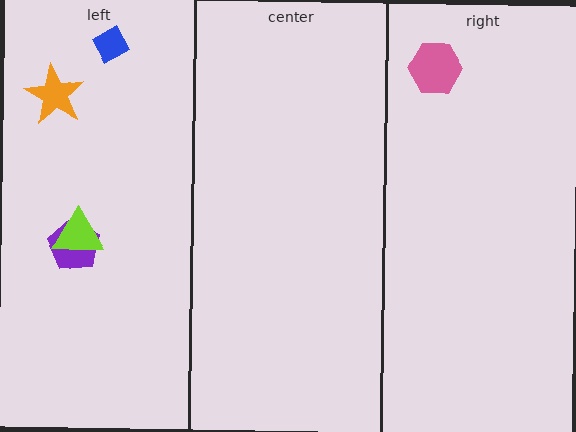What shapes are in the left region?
The purple pentagon, the orange star, the lime triangle, the blue diamond.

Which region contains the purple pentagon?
The left region.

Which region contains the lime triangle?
The left region.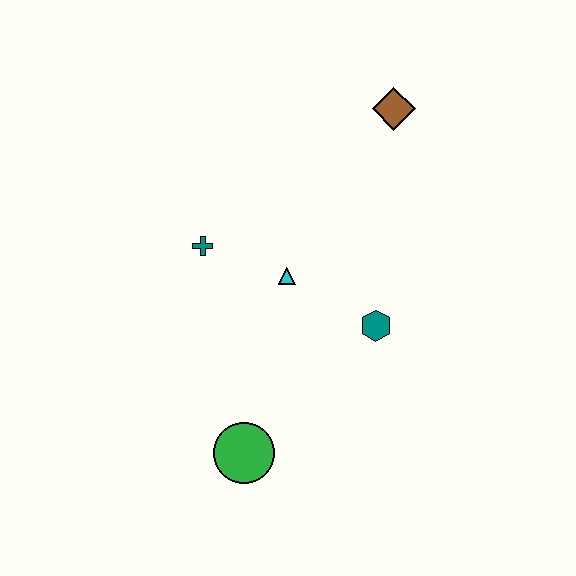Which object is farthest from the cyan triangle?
The brown diamond is farthest from the cyan triangle.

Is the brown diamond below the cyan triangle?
No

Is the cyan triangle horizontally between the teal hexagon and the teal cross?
Yes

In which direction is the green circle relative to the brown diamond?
The green circle is below the brown diamond.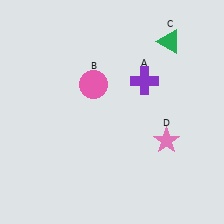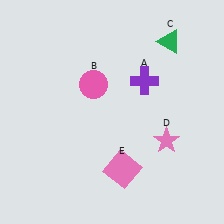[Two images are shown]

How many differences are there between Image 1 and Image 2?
There is 1 difference between the two images.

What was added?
A pink square (E) was added in Image 2.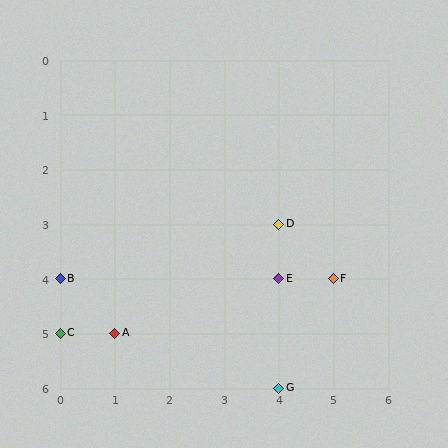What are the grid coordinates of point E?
Point E is at grid coordinates (4, 4).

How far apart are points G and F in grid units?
Points G and F are 1 column and 2 rows apart (about 2.2 grid units diagonally).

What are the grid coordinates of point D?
Point D is at grid coordinates (4, 3).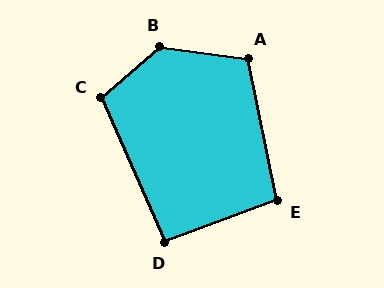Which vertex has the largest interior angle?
B, at approximately 132 degrees.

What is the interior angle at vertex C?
Approximately 107 degrees (obtuse).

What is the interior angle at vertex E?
Approximately 99 degrees (obtuse).